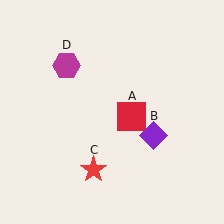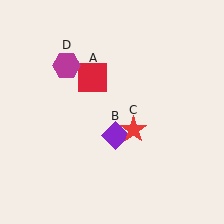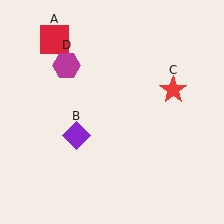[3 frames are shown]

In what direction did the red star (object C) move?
The red star (object C) moved up and to the right.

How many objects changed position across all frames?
3 objects changed position: red square (object A), purple diamond (object B), red star (object C).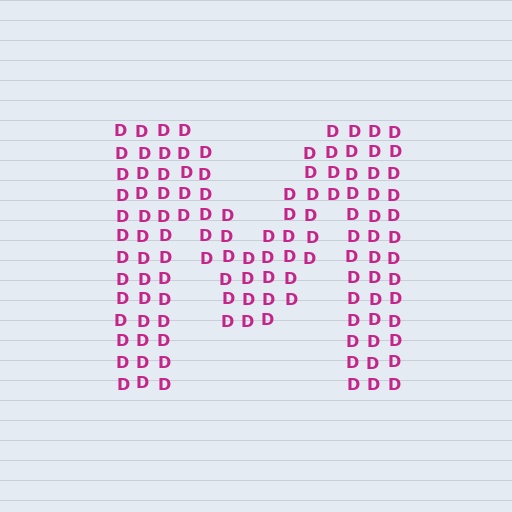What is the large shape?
The large shape is the letter M.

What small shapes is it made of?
It is made of small letter D's.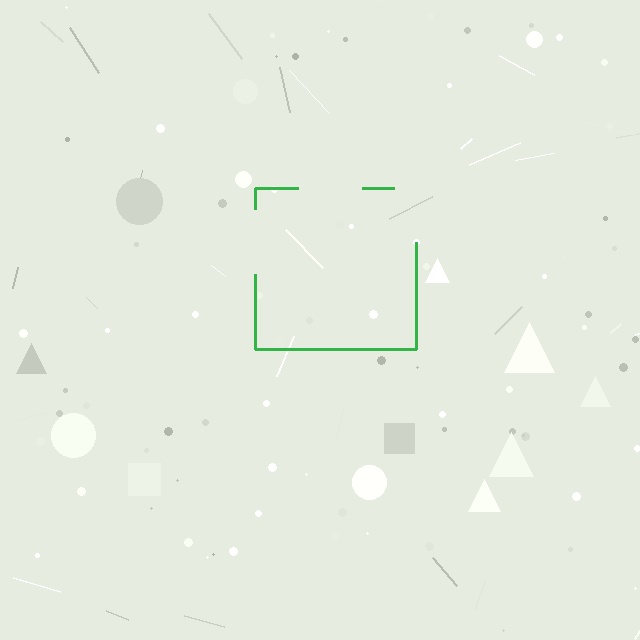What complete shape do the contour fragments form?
The contour fragments form a square.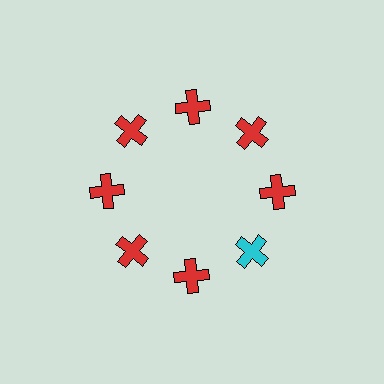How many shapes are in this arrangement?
There are 8 shapes arranged in a ring pattern.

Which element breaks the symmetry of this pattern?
The cyan cross at roughly the 4 o'clock position breaks the symmetry. All other shapes are red crosses.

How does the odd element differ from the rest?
It has a different color: cyan instead of red.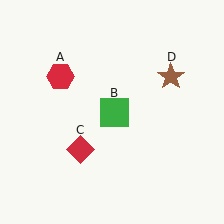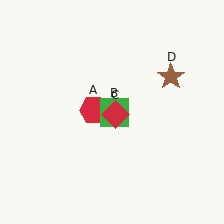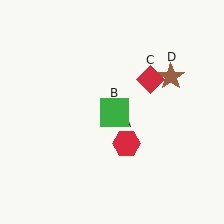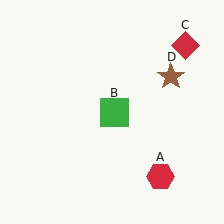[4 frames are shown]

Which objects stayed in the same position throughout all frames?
Green square (object B) and brown star (object D) remained stationary.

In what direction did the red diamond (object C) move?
The red diamond (object C) moved up and to the right.